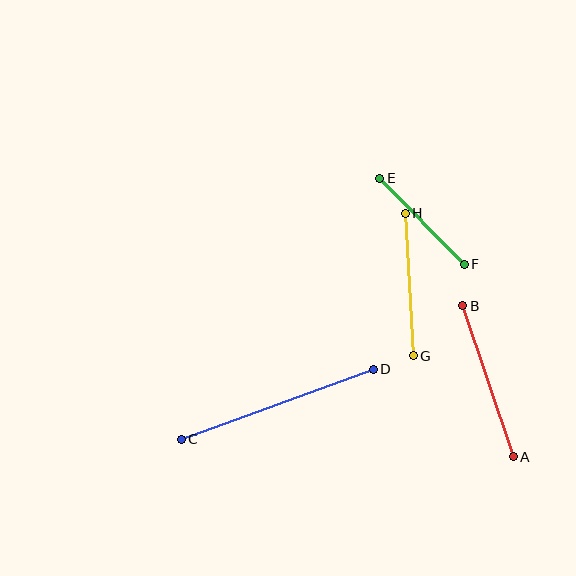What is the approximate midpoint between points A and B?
The midpoint is at approximately (488, 381) pixels.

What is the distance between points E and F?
The distance is approximately 121 pixels.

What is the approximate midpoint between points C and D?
The midpoint is at approximately (277, 404) pixels.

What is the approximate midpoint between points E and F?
The midpoint is at approximately (422, 221) pixels.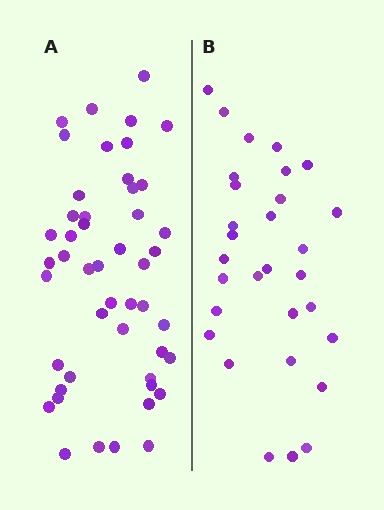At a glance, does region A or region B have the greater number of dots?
Region A (the left region) has more dots.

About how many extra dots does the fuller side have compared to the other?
Region A has approximately 20 more dots than region B.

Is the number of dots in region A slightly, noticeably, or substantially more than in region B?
Region A has substantially more. The ratio is roughly 1.6 to 1.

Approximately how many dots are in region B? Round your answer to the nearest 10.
About 30 dots.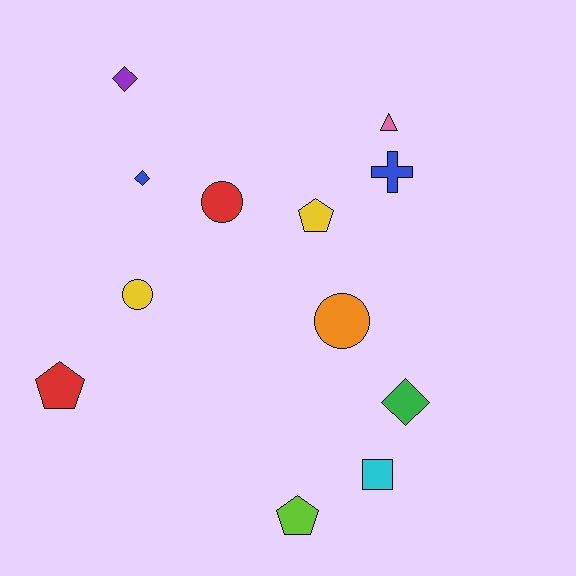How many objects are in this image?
There are 12 objects.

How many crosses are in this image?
There is 1 cross.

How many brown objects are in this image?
There are no brown objects.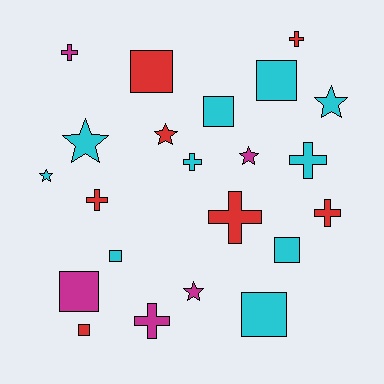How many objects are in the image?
There are 22 objects.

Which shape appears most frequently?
Square, with 8 objects.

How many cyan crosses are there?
There are 2 cyan crosses.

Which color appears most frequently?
Cyan, with 10 objects.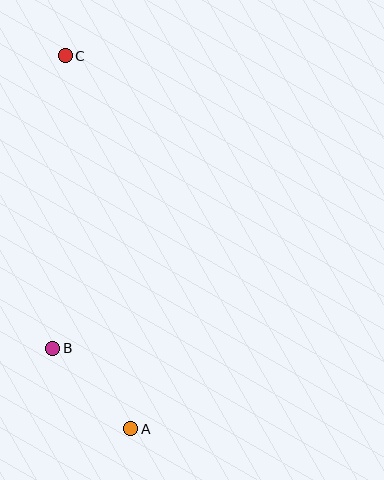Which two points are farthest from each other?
Points A and C are farthest from each other.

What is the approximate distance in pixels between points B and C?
The distance between B and C is approximately 293 pixels.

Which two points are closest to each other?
Points A and B are closest to each other.